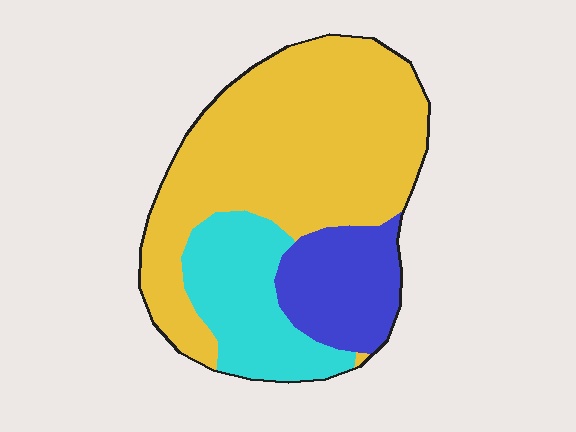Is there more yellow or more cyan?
Yellow.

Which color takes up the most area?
Yellow, at roughly 60%.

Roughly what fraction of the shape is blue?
Blue covers roughly 20% of the shape.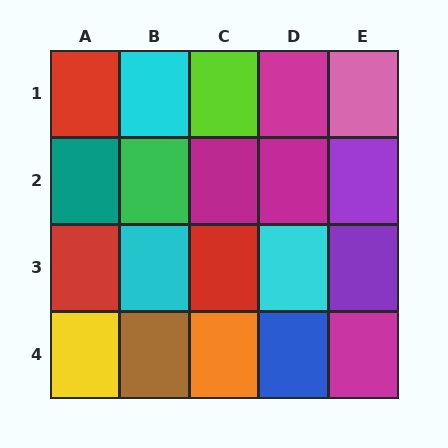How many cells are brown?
1 cell is brown.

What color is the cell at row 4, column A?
Yellow.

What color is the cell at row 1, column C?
Lime.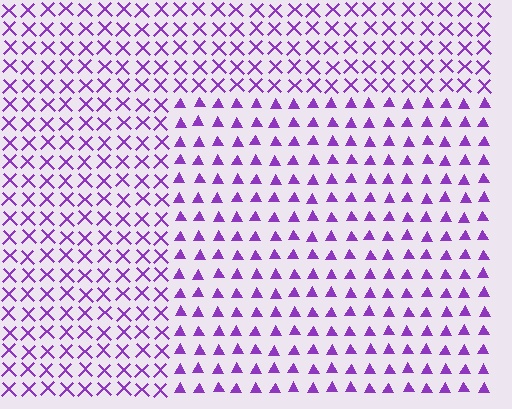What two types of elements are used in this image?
The image uses triangles inside the rectangle region and X marks outside it.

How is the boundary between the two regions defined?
The boundary is defined by a change in element shape: triangles inside vs. X marks outside. All elements share the same color and spacing.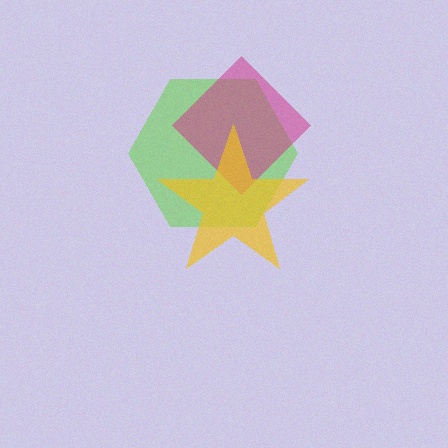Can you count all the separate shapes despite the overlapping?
Yes, there are 3 separate shapes.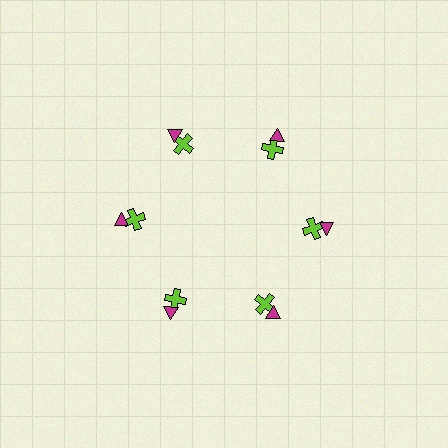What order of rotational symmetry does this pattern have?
This pattern has 6-fold rotational symmetry.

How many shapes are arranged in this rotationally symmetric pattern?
There are 12 shapes, arranged in 6 groups of 2.